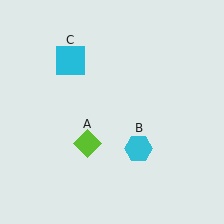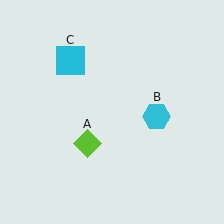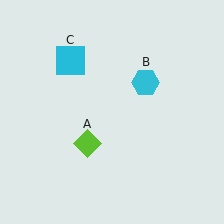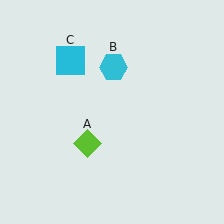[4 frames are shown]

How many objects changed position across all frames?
1 object changed position: cyan hexagon (object B).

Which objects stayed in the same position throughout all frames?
Lime diamond (object A) and cyan square (object C) remained stationary.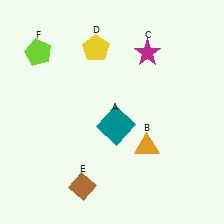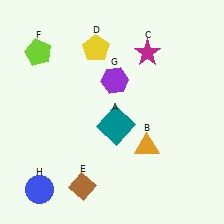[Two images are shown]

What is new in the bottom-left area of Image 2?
A blue circle (H) was added in the bottom-left area of Image 2.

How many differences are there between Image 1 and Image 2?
There are 2 differences between the two images.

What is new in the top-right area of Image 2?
A purple hexagon (G) was added in the top-right area of Image 2.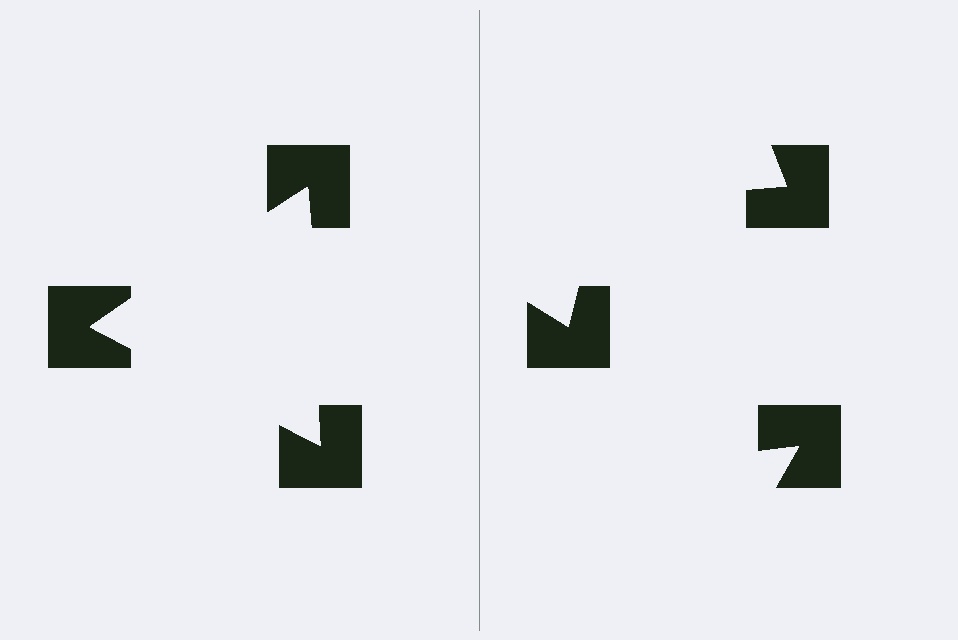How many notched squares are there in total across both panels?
6 — 3 on each side.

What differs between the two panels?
The notched squares are positioned identically on both sides; only the wedge orientations differ. On the left they align to a triangle; on the right they are misaligned.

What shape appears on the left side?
An illusory triangle.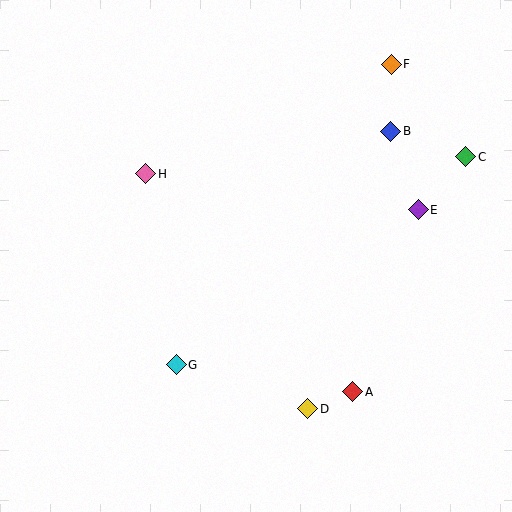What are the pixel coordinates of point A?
Point A is at (353, 392).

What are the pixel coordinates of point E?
Point E is at (418, 210).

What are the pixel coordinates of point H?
Point H is at (146, 174).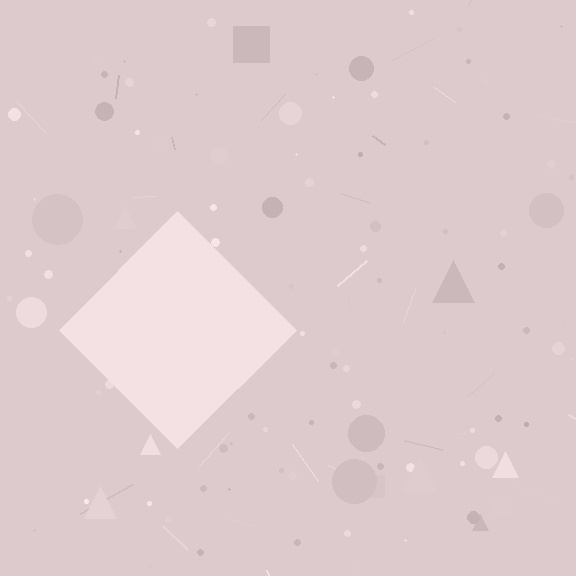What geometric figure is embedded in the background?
A diamond is embedded in the background.